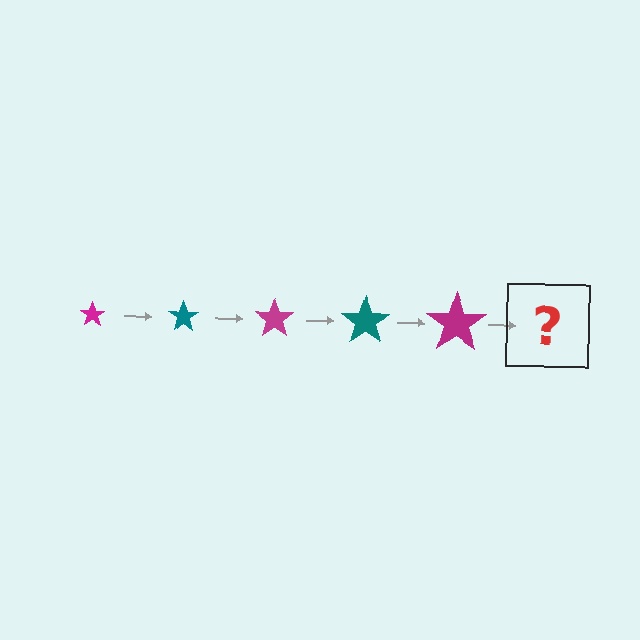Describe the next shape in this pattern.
It should be a teal star, larger than the previous one.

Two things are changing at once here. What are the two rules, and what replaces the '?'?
The two rules are that the star grows larger each step and the color cycles through magenta and teal. The '?' should be a teal star, larger than the previous one.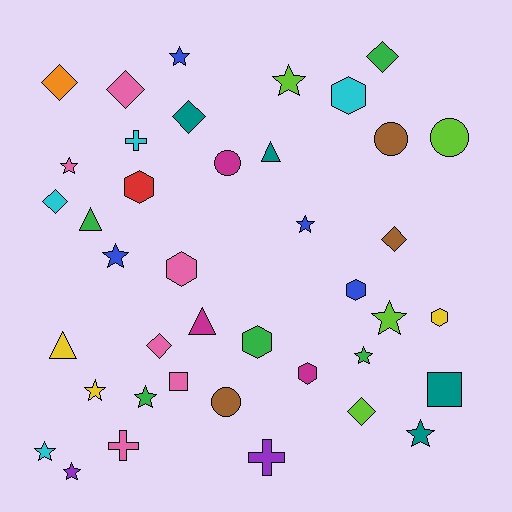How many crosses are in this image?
There are 3 crosses.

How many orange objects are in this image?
There is 1 orange object.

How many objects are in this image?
There are 40 objects.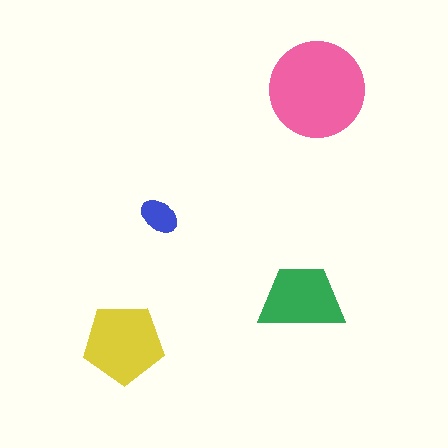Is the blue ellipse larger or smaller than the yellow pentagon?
Smaller.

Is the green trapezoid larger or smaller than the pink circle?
Smaller.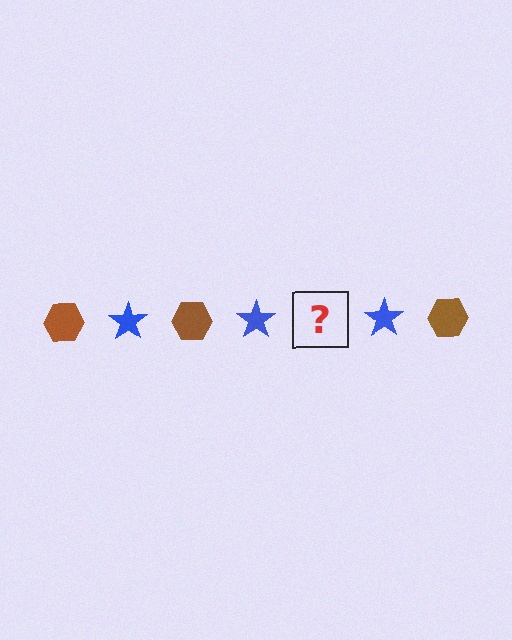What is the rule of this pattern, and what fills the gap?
The rule is that the pattern alternates between brown hexagon and blue star. The gap should be filled with a brown hexagon.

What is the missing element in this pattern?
The missing element is a brown hexagon.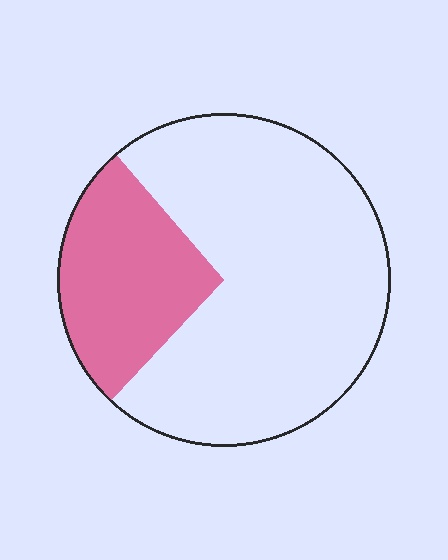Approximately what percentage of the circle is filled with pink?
Approximately 25%.